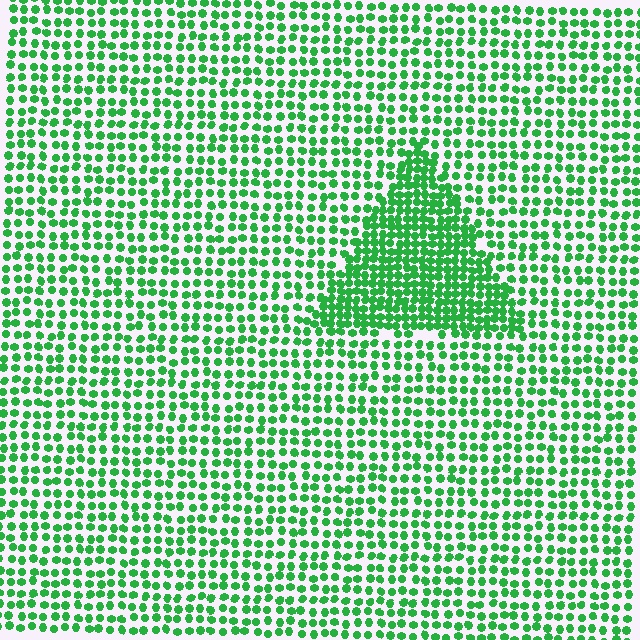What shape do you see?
I see a triangle.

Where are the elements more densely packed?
The elements are more densely packed inside the triangle boundary.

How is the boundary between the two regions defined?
The boundary is defined by a change in element density (approximately 1.9x ratio). All elements are the same color, size, and shape.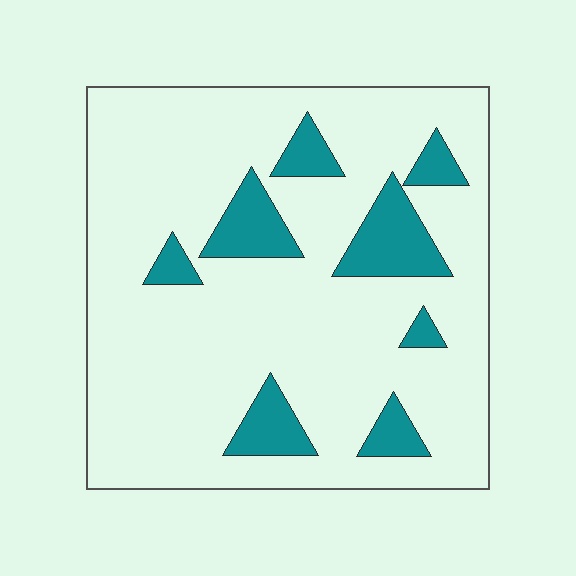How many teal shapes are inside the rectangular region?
8.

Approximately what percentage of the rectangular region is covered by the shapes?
Approximately 15%.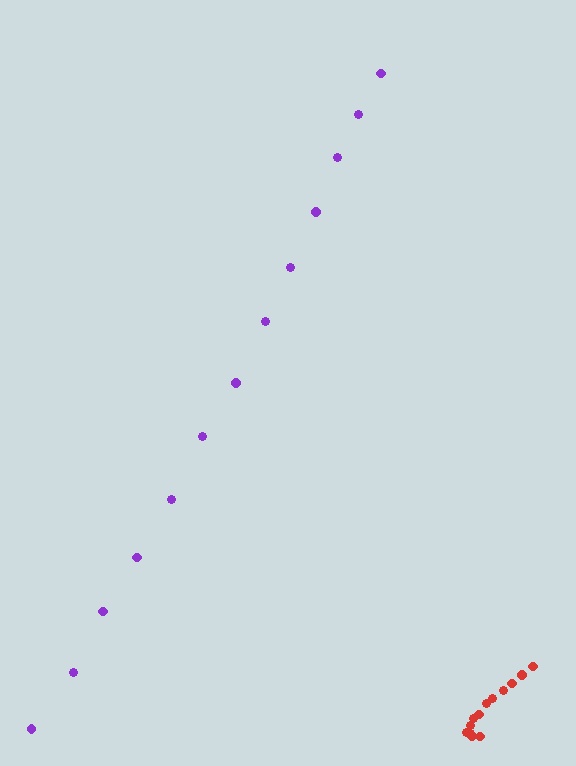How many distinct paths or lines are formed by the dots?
There are 2 distinct paths.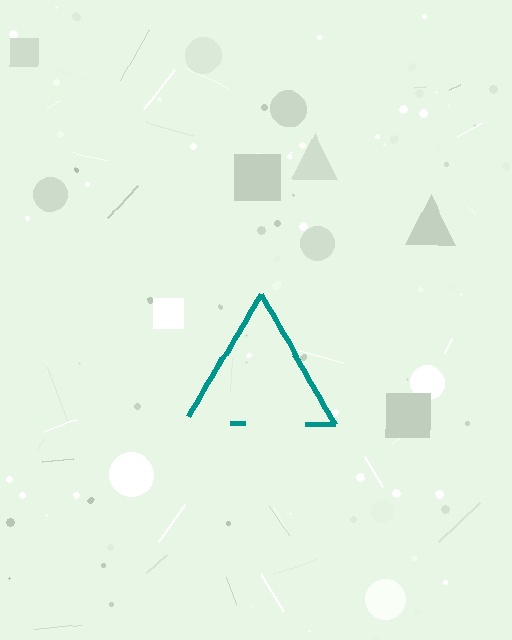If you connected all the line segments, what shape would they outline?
They would outline a triangle.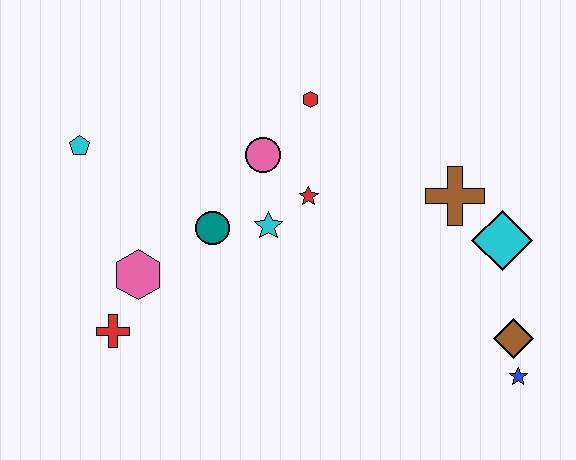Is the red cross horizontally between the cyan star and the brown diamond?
No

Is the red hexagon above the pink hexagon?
Yes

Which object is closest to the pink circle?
The red star is closest to the pink circle.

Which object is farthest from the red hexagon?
The blue star is farthest from the red hexagon.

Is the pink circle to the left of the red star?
Yes